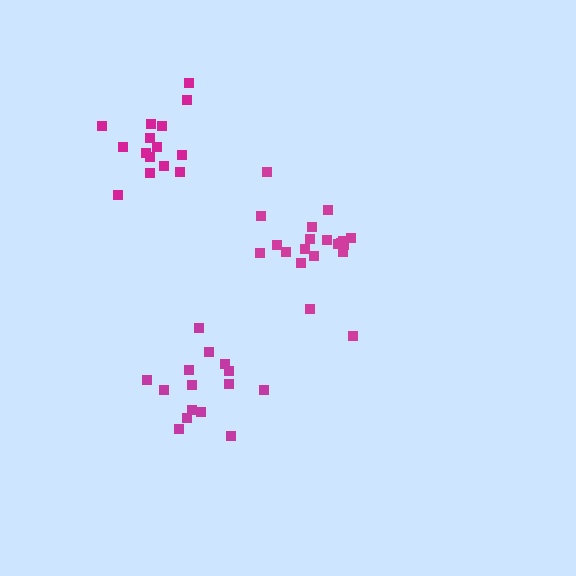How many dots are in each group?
Group 1: 20 dots, Group 2: 15 dots, Group 3: 15 dots (50 total).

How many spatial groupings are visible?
There are 3 spatial groupings.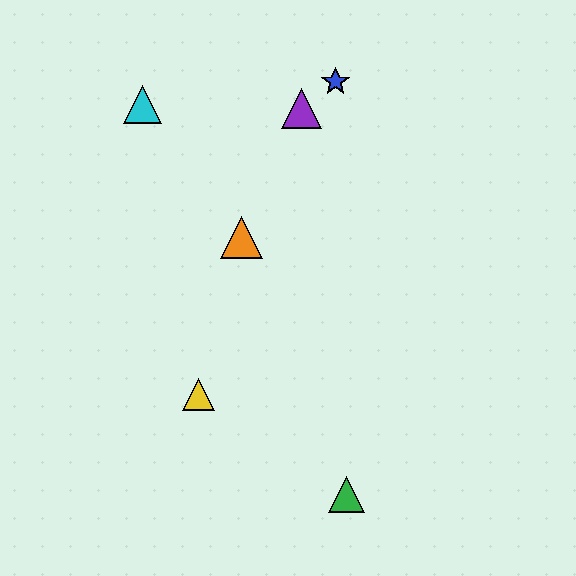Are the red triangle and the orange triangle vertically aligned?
Yes, both are at x≈242.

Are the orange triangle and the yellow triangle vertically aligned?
No, the orange triangle is at x≈242 and the yellow triangle is at x≈198.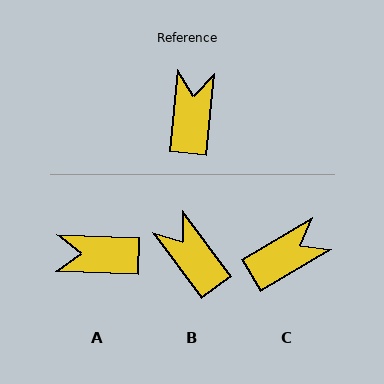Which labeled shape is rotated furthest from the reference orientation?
A, about 94 degrees away.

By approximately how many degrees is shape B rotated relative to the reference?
Approximately 43 degrees counter-clockwise.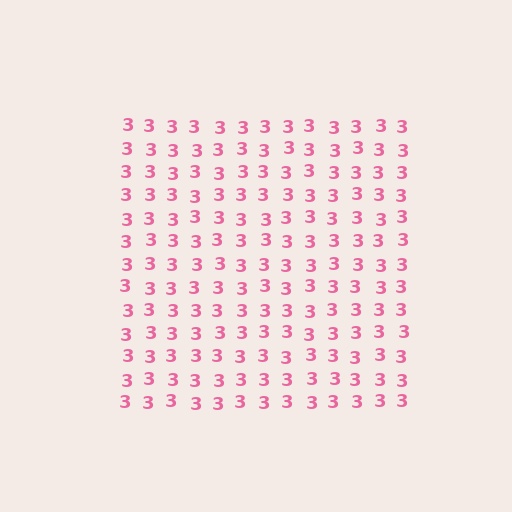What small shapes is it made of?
It is made of small digit 3's.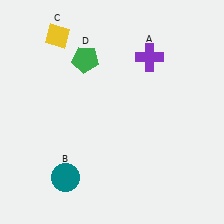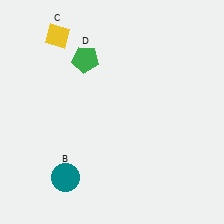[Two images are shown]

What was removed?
The purple cross (A) was removed in Image 2.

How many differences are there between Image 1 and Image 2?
There is 1 difference between the two images.